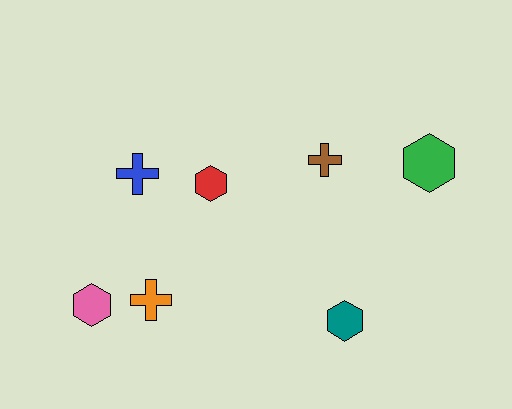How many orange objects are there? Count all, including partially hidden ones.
There is 1 orange object.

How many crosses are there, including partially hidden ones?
There are 3 crosses.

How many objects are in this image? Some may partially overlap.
There are 7 objects.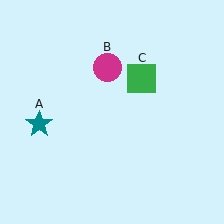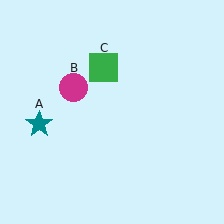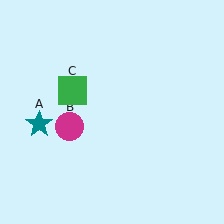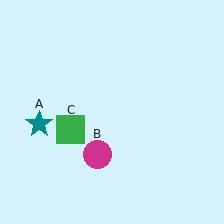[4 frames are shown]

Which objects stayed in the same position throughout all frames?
Teal star (object A) remained stationary.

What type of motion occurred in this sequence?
The magenta circle (object B), green square (object C) rotated counterclockwise around the center of the scene.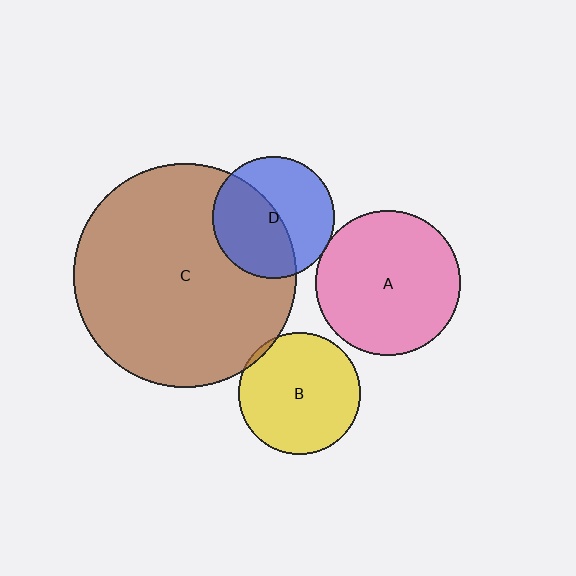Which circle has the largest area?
Circle C (brown).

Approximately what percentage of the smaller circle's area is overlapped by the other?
Approximately 5%.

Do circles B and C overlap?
Yes.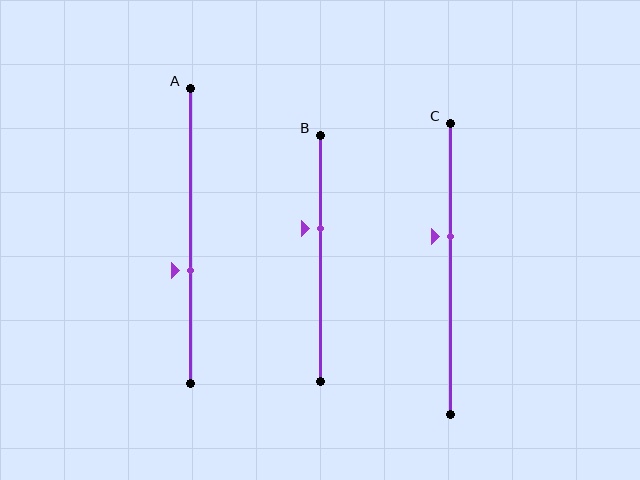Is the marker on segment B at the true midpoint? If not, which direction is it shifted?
No, the marker on segment B is shifted upward by about 12% of the segment length.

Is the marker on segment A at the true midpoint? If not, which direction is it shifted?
No, the marker on segment A is shifted downward by about 12% of the segment length.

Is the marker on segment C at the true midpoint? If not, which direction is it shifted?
No, the marker on segment C is shifted upward by about 11% of the segment length.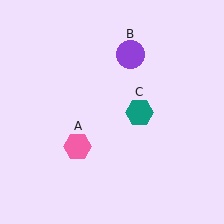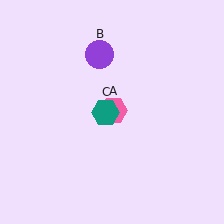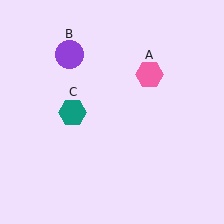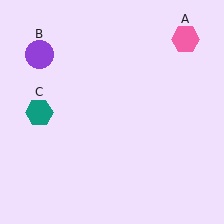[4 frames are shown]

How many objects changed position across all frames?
3 objects changed position: pink hexagon (object A), purple circle (object B), teal hexagon (object C).